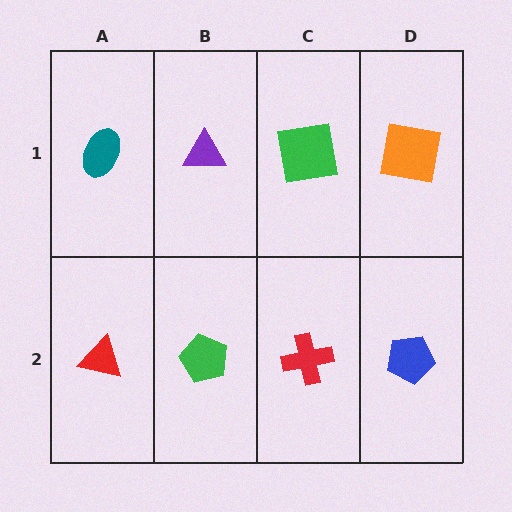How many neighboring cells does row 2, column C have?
3.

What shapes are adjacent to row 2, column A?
A teal ellipse (row 1, column A), a green pentagon (row 2, column B).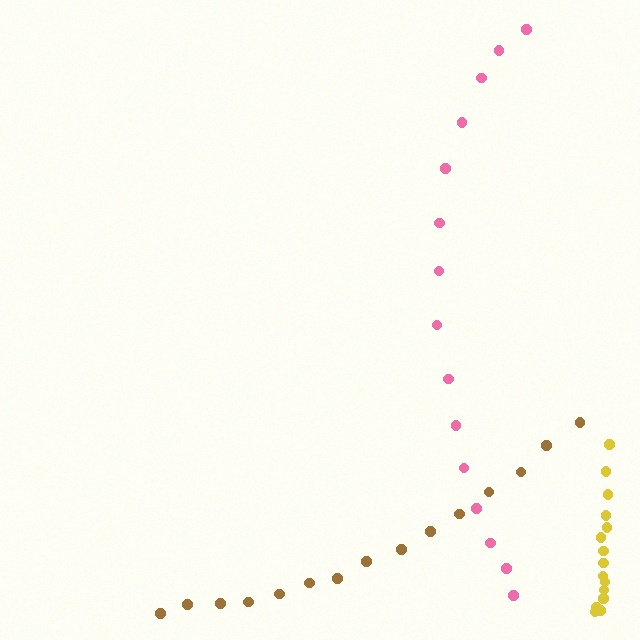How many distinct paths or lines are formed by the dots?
There are 3 distinct paths.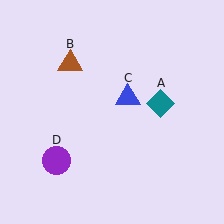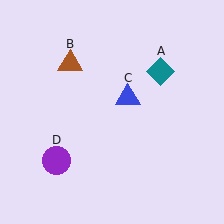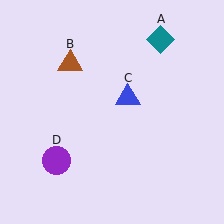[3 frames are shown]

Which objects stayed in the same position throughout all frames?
Brown triangle (object B) and blue triangle (object C) and purple circle (object D) remained stationary.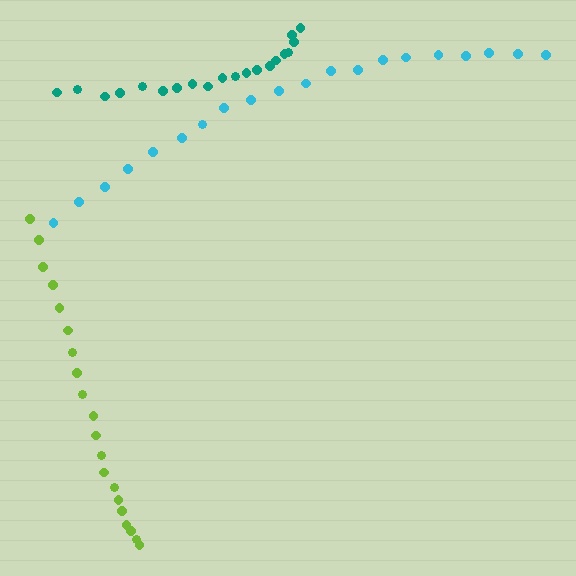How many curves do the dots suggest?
There are 3 distinct paths.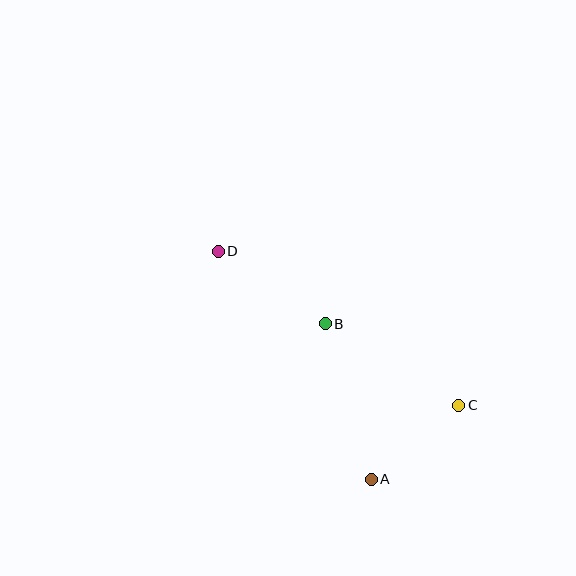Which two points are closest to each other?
Points A and C are closest to each other.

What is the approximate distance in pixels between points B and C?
The distance between B and C is approximately 157 pixels.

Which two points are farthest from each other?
Points C and D are farthest from each other.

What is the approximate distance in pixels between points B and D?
The distance between B and D is approximately 129 pixels.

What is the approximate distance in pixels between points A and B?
The distance between A and B is approximately 163 pixels.